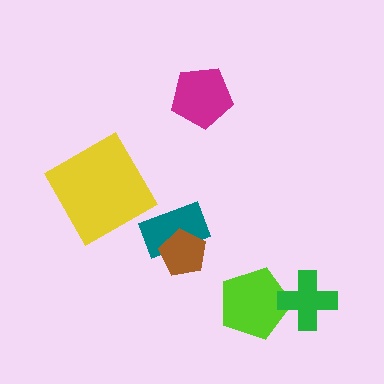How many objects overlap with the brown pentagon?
1 object overlaps with the brown pentagon.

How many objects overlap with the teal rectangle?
1 object overlaps with the teal rectangle.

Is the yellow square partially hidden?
No, no other shape covers it.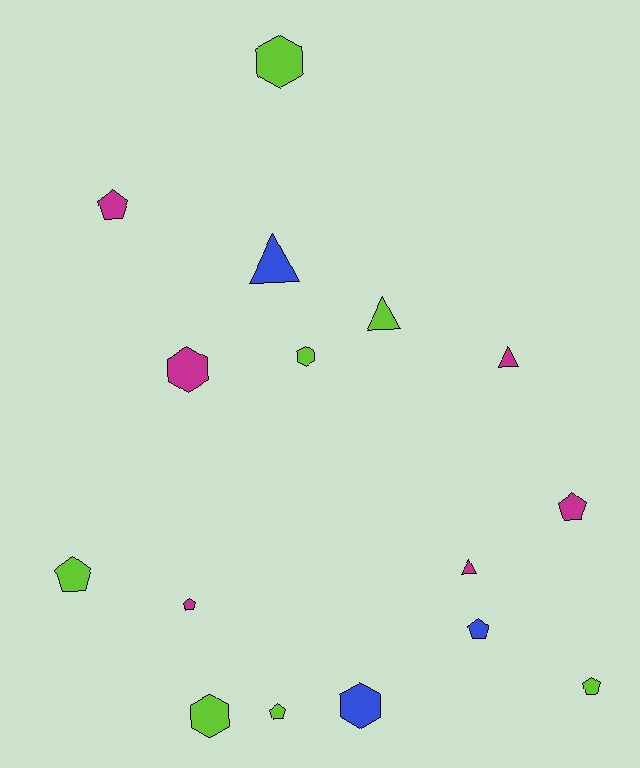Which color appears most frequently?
Lime, with 7 objects.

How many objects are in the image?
There are 16 objects.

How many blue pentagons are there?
There is 1 blue pentagon.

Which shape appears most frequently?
Pentagon, with 7 objects.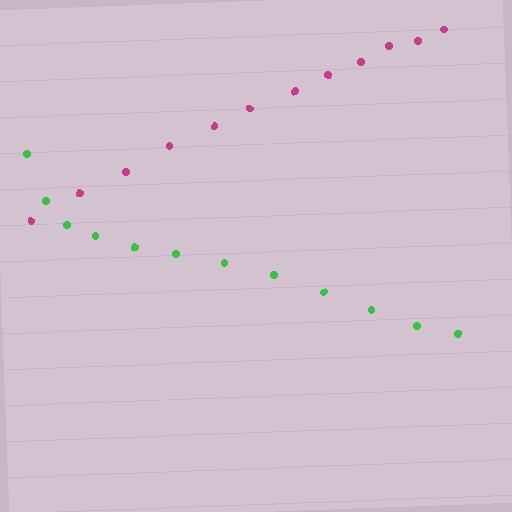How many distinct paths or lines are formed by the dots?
There are 2 distinct paths.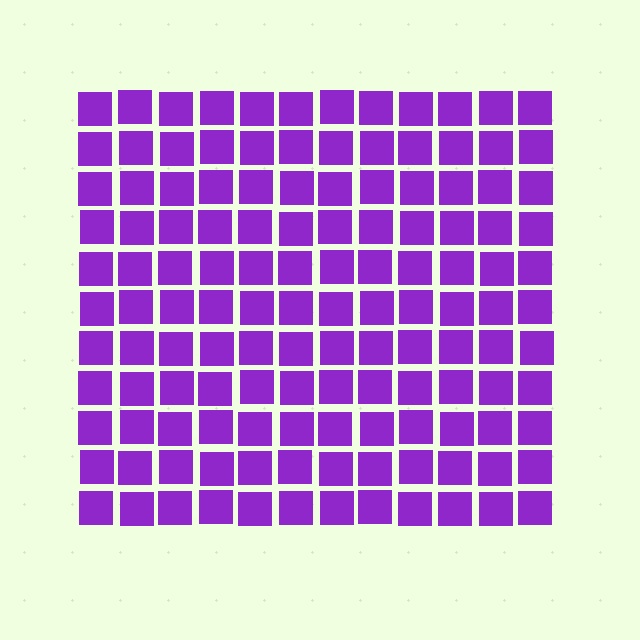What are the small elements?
The small elements are squares.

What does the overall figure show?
The overall figure shows a square.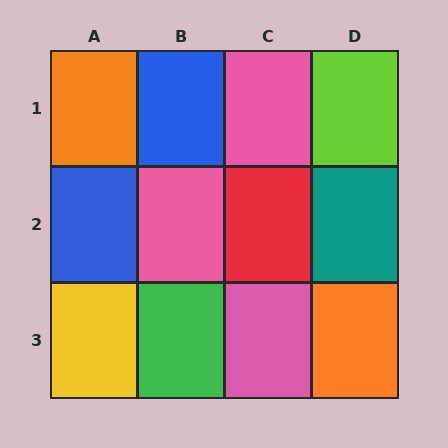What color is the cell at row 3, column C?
Pink.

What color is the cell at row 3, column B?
Green.